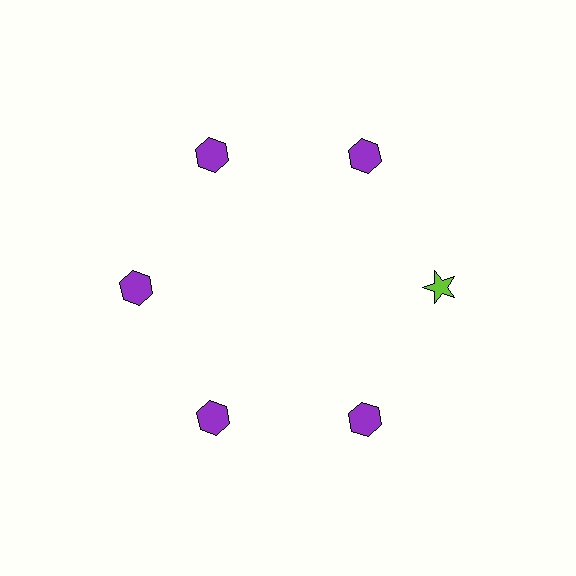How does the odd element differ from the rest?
It differs in both color (lime instead of purple) and shape (star instead of hexagon).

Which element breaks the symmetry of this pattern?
The lime star at roughly the 3 o'clock position breaks the symmetry. All other shapes are purple hexagons.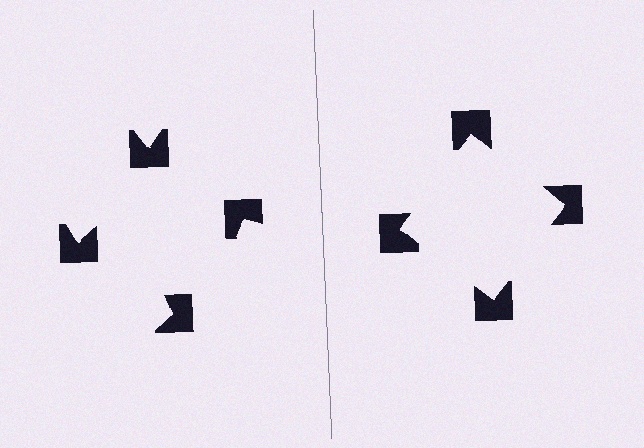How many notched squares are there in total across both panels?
8 — 4 on each side.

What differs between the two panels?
The notched squares are positioned identically on both sides; only the wedge orientations differ. On the right they align to a square; on the left they are misaligned.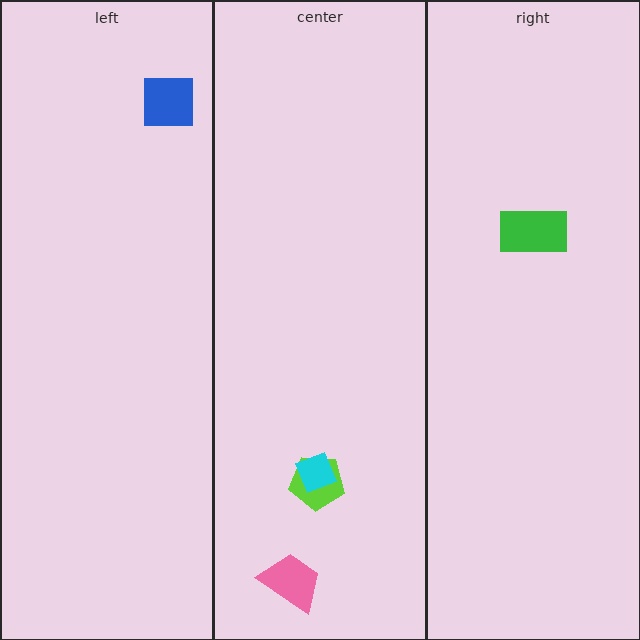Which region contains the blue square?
The left region.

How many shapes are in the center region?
3.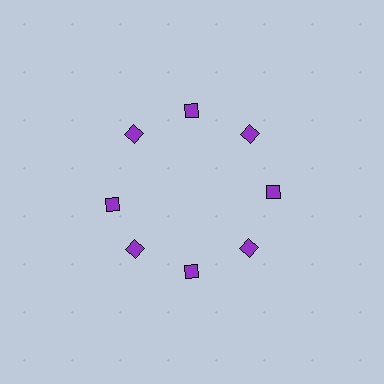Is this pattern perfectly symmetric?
No. The 8 purple diamonds are arranged in a ring, but one element near the 9 o'clock position is rotated out of alignment along the ring, breaking the 8-fold rotational symmetry.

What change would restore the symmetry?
The symmetry would be restored by rotating it back into even spacing with its neighbors so that all 8 diamonds sit at equal angles and equal distance from the center.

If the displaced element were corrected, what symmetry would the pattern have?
It would have 8-fold rotational symmetry — the pattern would map onto itself every 45 degrees.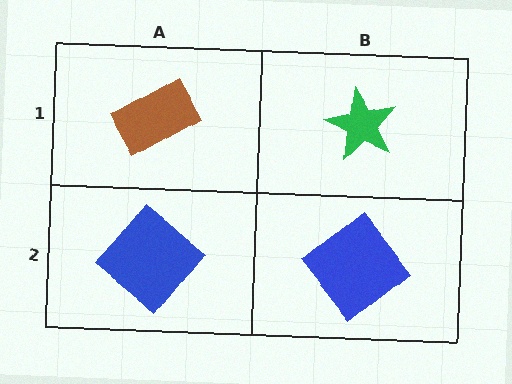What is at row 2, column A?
A blue diamond.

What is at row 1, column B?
A green star.